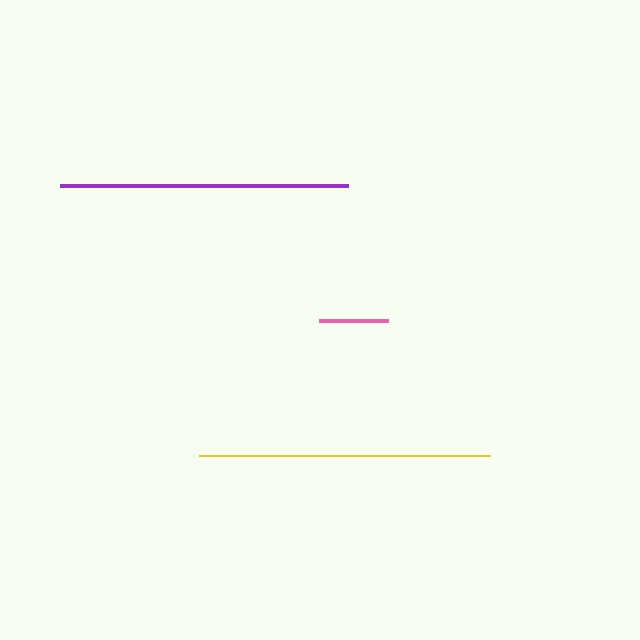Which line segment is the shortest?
The pink line is the shortest at approximately 69 pixels.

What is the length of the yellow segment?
The yellow segment is approximately 291 pixels long.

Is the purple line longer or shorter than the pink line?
The purple line is longer than the pink line.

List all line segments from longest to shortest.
From longest to shortest: yellow, purple, pink.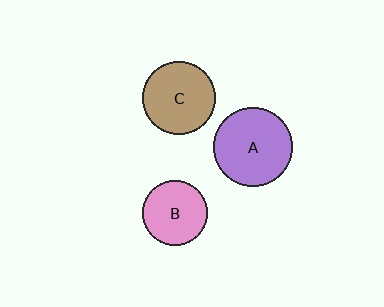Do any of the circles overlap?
No, none of the circles overlap.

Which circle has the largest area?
Circle A (purple).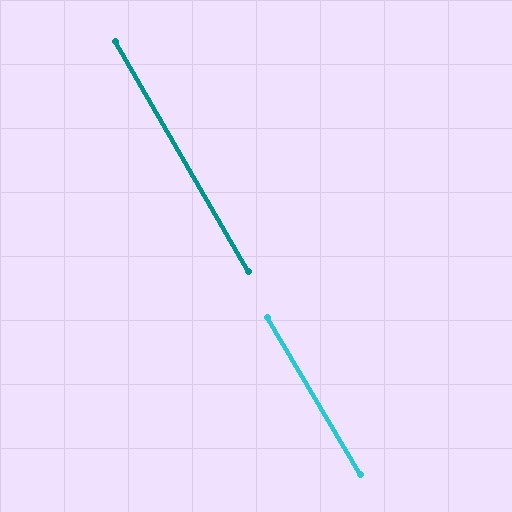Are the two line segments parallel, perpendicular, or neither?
Parallel — their directions differ by only 0.8°.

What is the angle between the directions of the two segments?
Approximately 1 degree.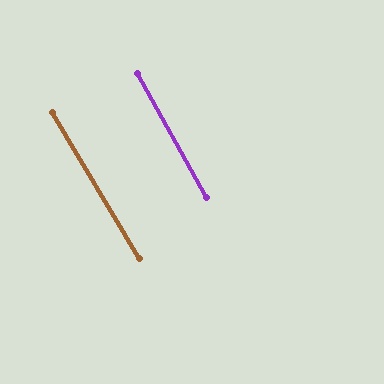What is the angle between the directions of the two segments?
Approximately 2 degrees.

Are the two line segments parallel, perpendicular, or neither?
Parallel — their directions differ by only 1.8°.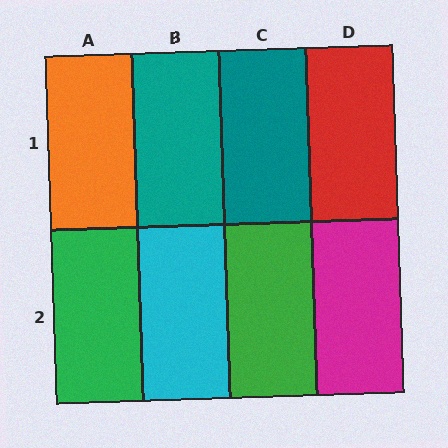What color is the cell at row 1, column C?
Teal.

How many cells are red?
1 cell is red.